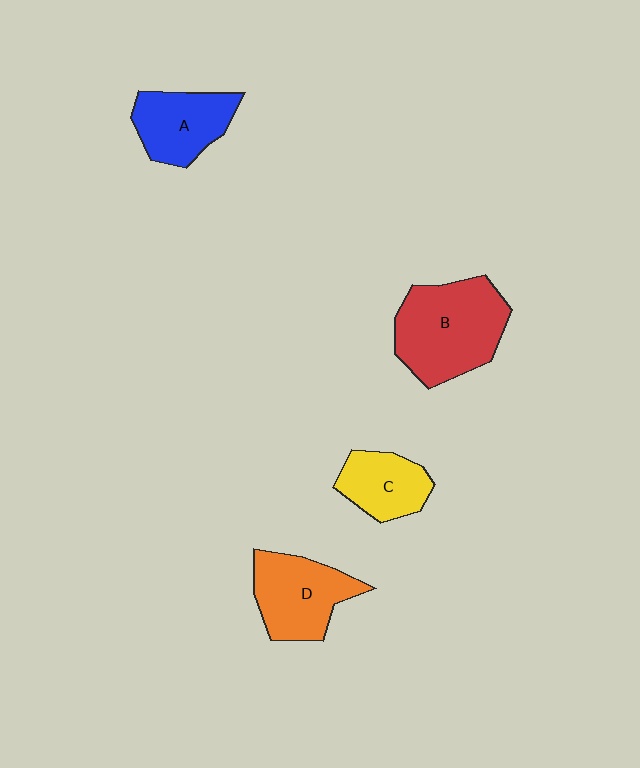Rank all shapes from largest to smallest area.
From largest to smallest: B (red), D (orange), A (blue), C (yellow).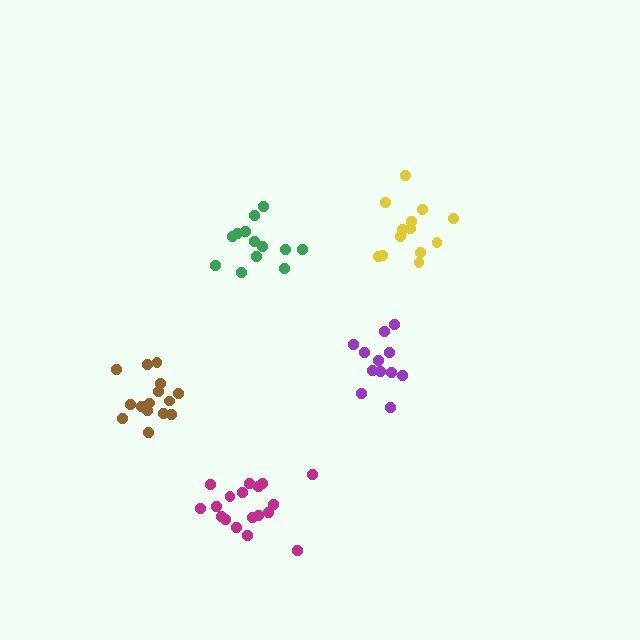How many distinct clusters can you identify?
There are 5 distinct clusters.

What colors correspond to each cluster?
The clusters are colored: yellow, magenta, green, purple, brown.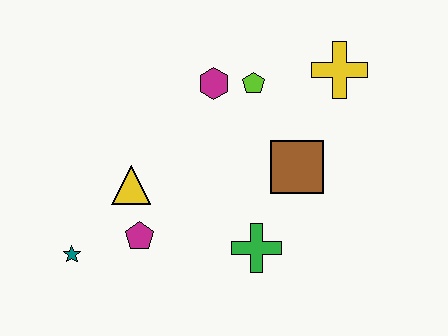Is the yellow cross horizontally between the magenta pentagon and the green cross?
No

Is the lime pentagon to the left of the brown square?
Yes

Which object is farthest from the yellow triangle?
The yellow cross is farthest from the yellow triangle.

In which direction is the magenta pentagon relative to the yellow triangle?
The magenta pentagon is below the yellow triangle.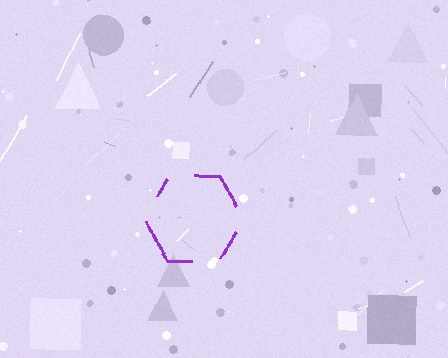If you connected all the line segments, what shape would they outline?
They would outline a hexagon.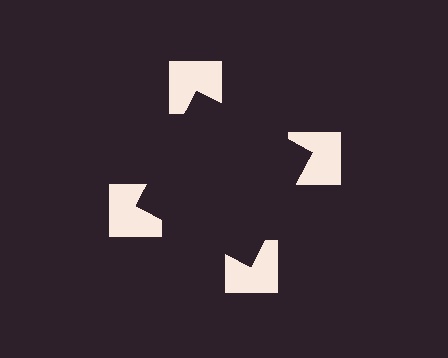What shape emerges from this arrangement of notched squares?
An illusory square — its edges are inferred from the aligned wedge cuts in the notched squares, not physically drawn.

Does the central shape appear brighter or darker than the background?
It typically appears slightly darker than the background, even though no actual brightness change is drawn.